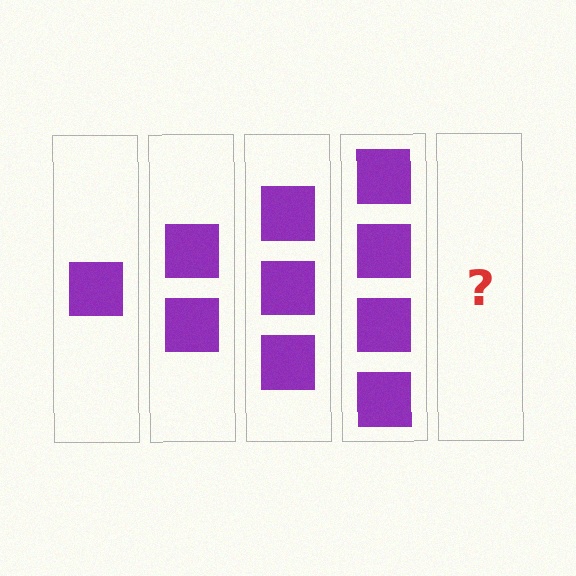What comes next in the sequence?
The next element should be 5 squares.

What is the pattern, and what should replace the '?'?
The pattern is that each step adds one more square. The '?' should be 5 squares.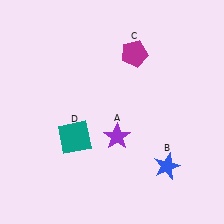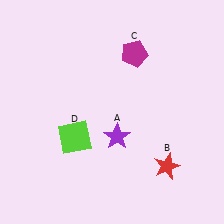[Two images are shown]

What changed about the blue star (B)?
In Image 1, B is blue. In Image 2, it changed to red.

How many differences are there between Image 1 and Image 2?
There are 2 differences between the two images.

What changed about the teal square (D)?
In Image 1, D is teal. In Image 2, it changed to lime.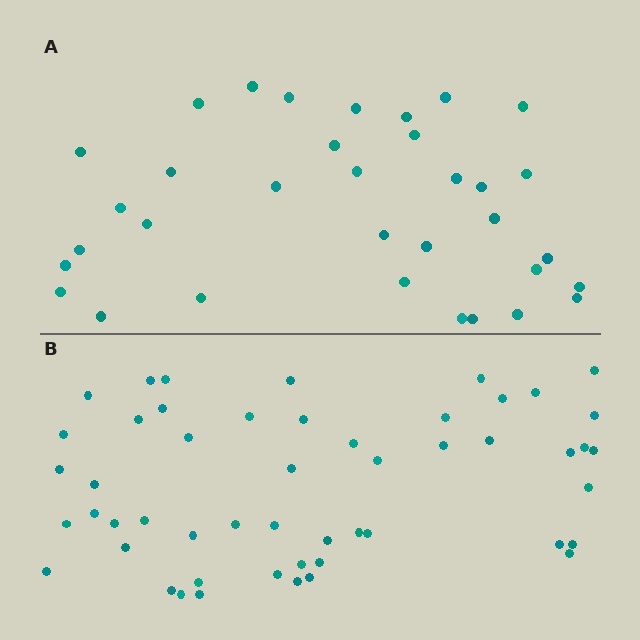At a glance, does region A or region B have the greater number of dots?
Region B (the bottom region) has more dots.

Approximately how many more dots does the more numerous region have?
Region B has approximately 15 more dots than region A.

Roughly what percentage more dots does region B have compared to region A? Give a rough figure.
About 50% more.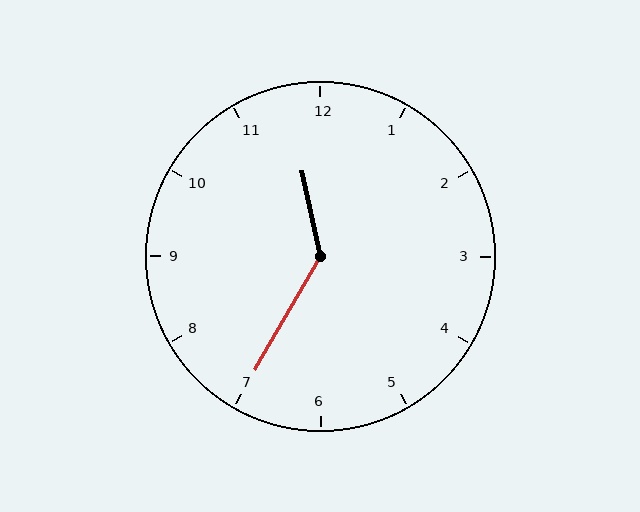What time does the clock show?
11:35.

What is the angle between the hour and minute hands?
Approximately 138 degrees.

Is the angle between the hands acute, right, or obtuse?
It is obtuse.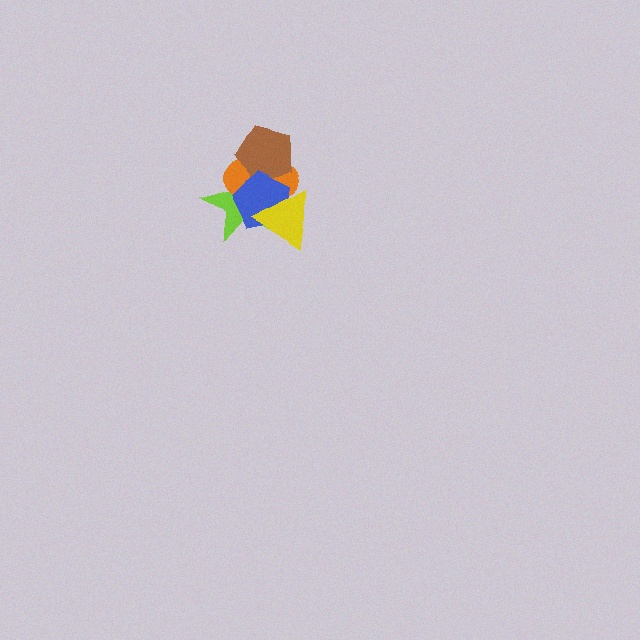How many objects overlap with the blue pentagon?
4 objects overlap with the blue pentagon.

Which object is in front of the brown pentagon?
The blue pentagon is in front of the brown pentagon.